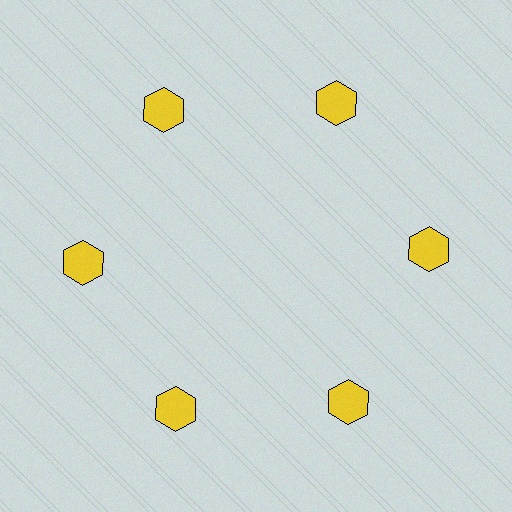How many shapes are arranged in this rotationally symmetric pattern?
There are 6 shapes, arranged in 6 groups of 1.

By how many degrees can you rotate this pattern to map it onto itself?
The pattern maps onto itself every 60 degrees of rotation.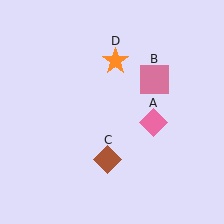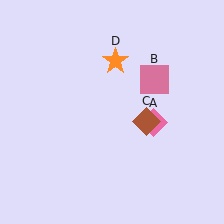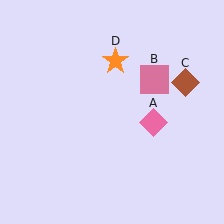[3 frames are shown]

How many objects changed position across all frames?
1 object changed position: brown diamond (object C).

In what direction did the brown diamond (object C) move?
The brown diamond (object C) moved up and to the right.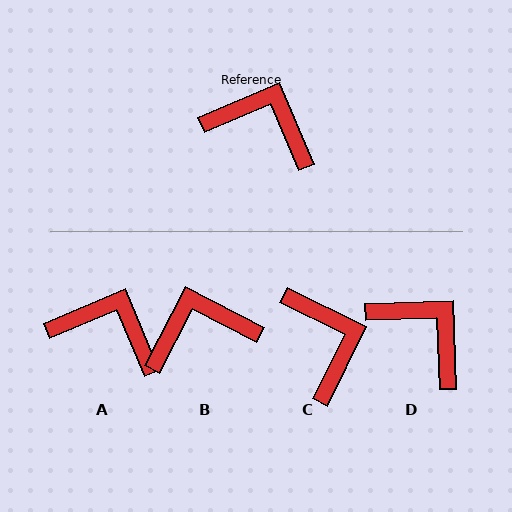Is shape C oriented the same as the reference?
No, it is off by about 49 degrees.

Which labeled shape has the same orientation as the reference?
A.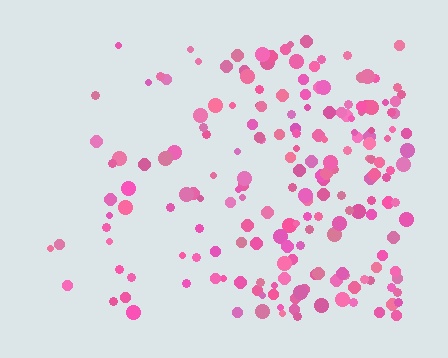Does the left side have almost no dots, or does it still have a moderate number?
Still a moderate number, just noticeably fewer than the right.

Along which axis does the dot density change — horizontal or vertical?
Horizontal.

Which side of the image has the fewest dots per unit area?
The left.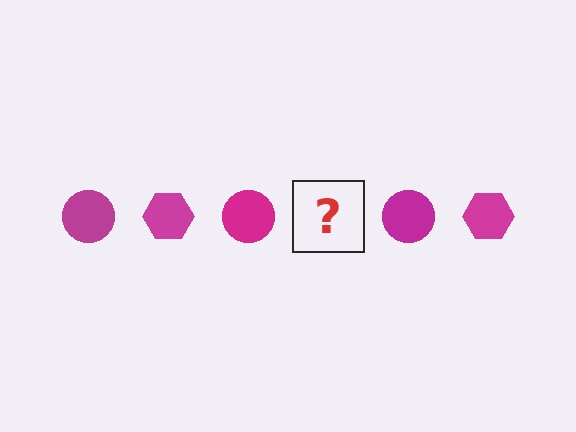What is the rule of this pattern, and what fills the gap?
The rule is that the pattern cycles through circle, hexagon shapes in magenta. The gap should be filled with a magenta hexagon.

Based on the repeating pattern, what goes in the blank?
The blank should be a magenta hexagon.